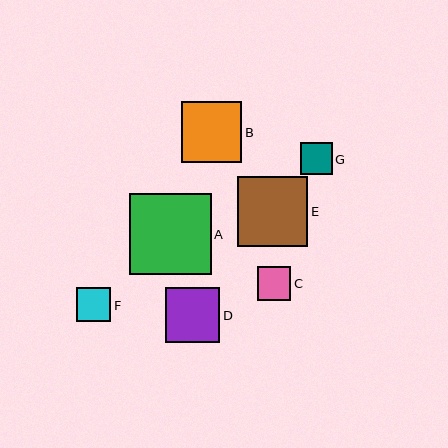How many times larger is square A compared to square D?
Square A is approximately 1.5 times the size of square D.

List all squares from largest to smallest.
From largest to smallest: A, E, B, D, F, C, G.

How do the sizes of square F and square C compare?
Square F and square C are approximately the same size.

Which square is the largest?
Square A is the largest with a size of approximately 81 pixels.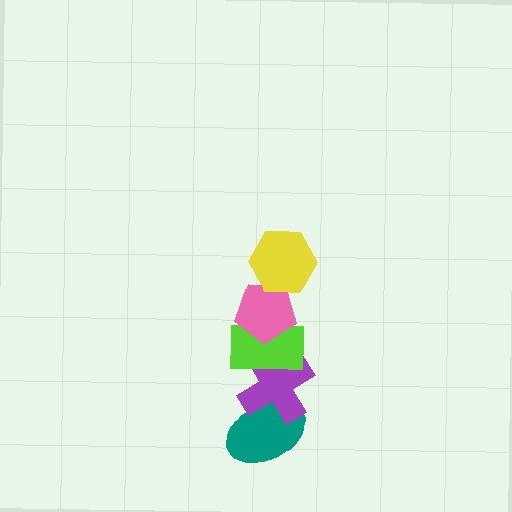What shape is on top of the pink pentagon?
The yellow hexagon is on top of the pink pentagon.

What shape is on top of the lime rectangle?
The pink pentagon is on top of the lime rectangle.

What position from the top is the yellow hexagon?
The yellow hexagon is 1st from the top.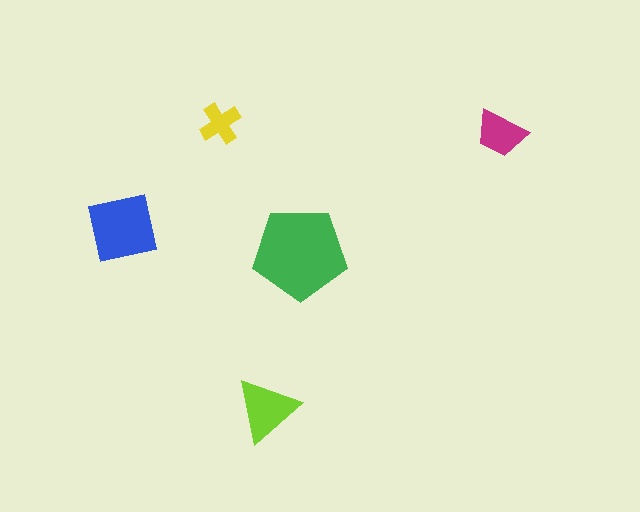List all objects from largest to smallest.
The green pentagon, the blue square, the lime triangle, the magenta trapezoid, the yellow cross.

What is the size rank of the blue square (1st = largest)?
2nd.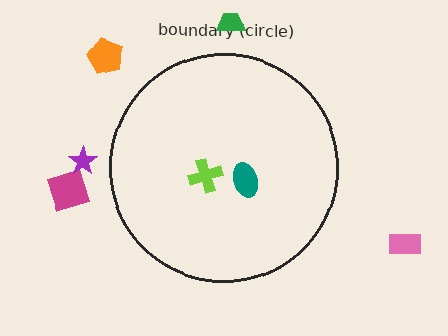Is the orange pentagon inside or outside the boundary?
Outside.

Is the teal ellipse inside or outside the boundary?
Inside.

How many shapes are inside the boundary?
2 inside, 5 outside.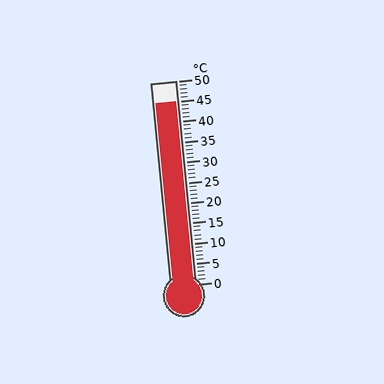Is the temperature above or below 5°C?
The temperature is above 5°C.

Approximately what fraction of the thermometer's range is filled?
The thermometer is filled to approximately 90% of its range.